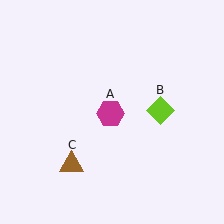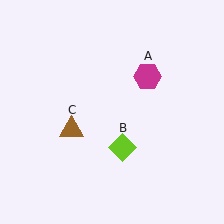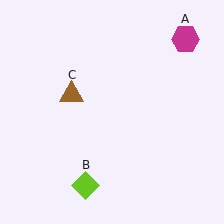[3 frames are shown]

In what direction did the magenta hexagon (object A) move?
The magenta hexagon (object A) moved up and to the right.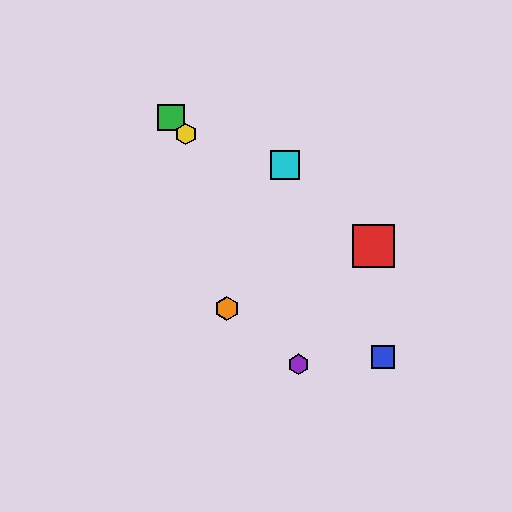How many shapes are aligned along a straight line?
3 shapes (the blue square, the green square, the yellow hexagon) are aligned along a straight line.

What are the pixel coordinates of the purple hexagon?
The purple hexagon is at (298, 364).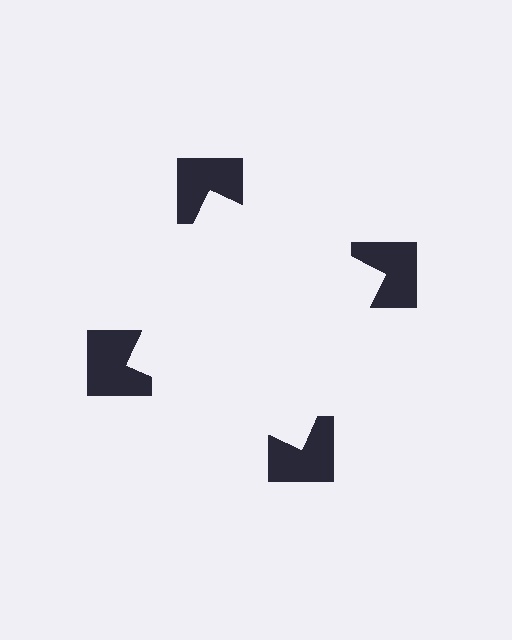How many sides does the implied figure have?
4 sides.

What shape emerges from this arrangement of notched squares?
An illusory square — its edges are inferred from the aligned wedge cuts in the notched squares, not physically drawn.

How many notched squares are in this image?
There are 4 — one at each vertex of the illusory square.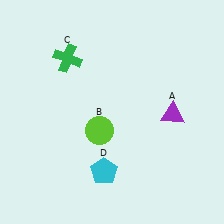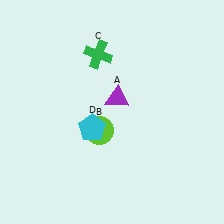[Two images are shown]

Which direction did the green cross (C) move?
The green cross (C) moved right.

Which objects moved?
The objects that moved are: the purple triangle (A), the green cross (C), the cyan pentagon (D).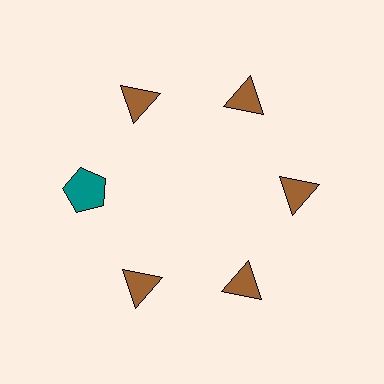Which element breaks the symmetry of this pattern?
The teal pentagon at roughly the 9 o'clock position breaks the symmetry. All other shapes are brown triangles.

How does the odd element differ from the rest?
It differs in both color (teal instead of brown) and shape (pentagon instead of triangle).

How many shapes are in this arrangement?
There are 6 shapes arranged in a ring pattern.